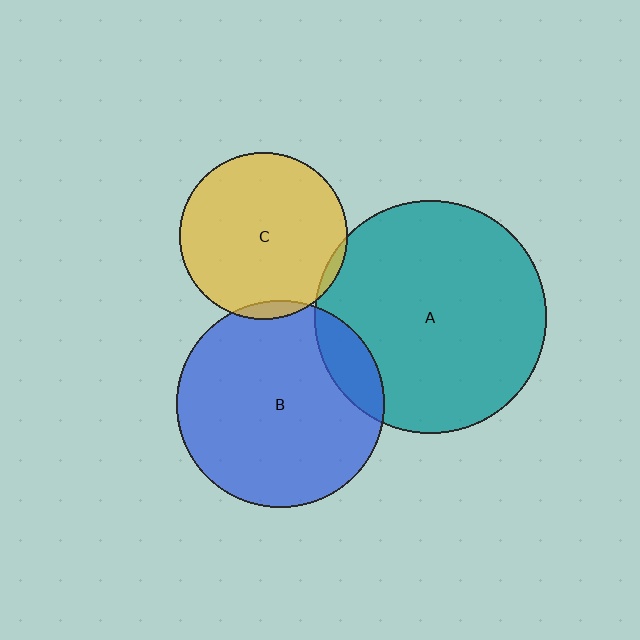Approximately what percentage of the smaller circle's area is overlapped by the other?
Approximately 15%.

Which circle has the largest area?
Circle A (teal).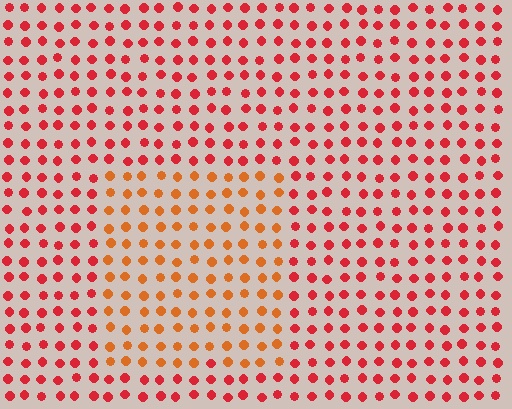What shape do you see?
I see a rectangle.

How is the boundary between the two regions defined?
The boundary is defined purely by a slight shift in hue (about 30 degrees). Spacing, size, and orientation are identical on both sides.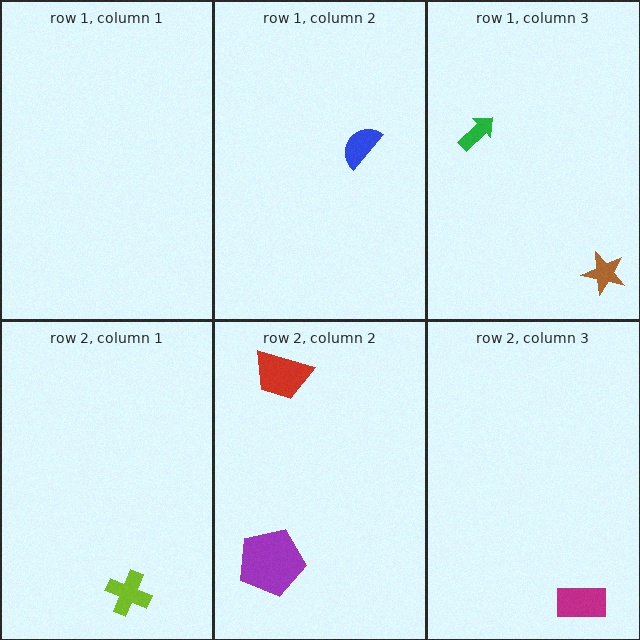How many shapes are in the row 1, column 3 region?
2.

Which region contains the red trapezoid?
The row 2, column 2 region.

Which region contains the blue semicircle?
The row 1, column 2 region.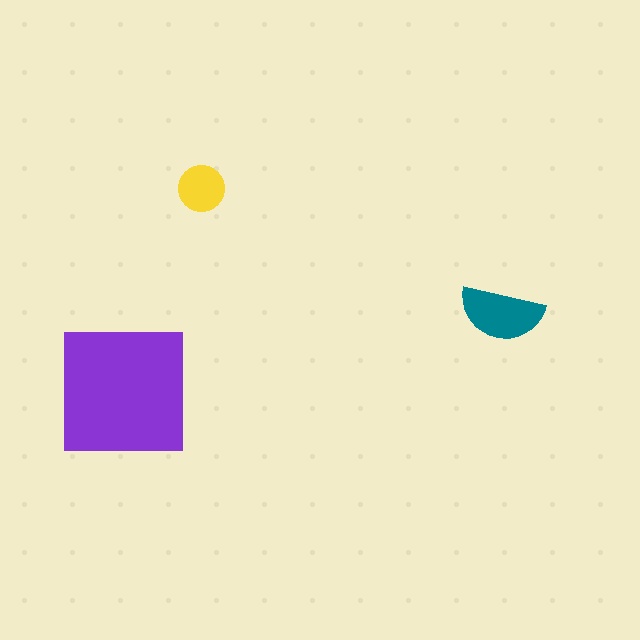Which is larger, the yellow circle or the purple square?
The purple square.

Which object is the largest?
The purple square.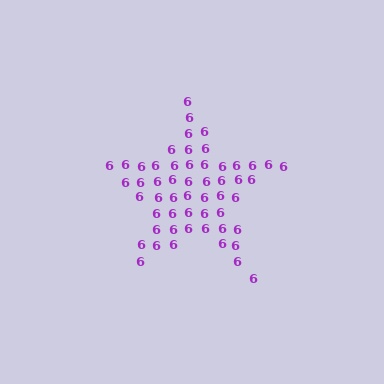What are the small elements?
The small elements are digit 6's.